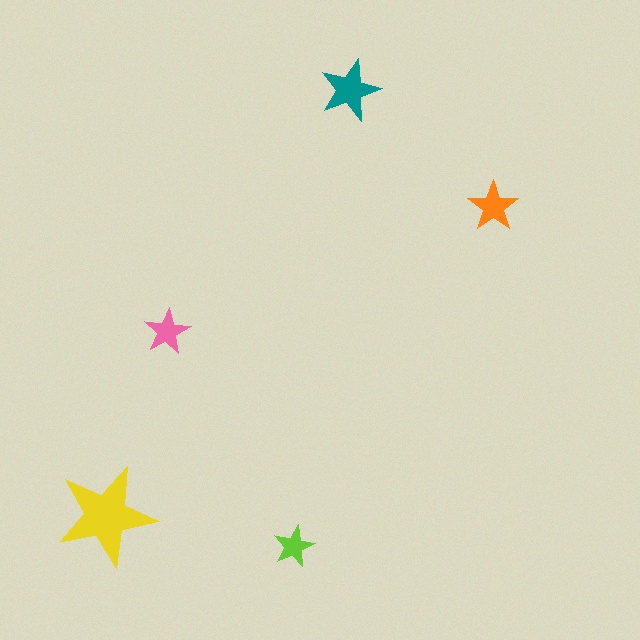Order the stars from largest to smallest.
the yellow one, the teal one, the orange one, the pink one, the lime one.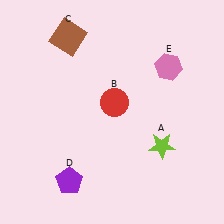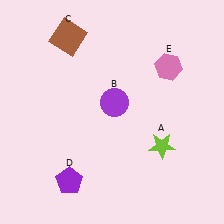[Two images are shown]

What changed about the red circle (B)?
In Image 1, B is red. In Image 2, it changed to purple.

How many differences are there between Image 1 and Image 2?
There is 1 difference between the two images.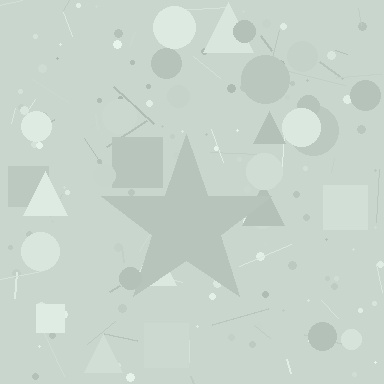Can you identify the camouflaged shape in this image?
The camouflaged shape is a star.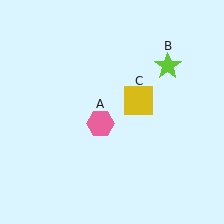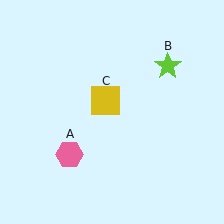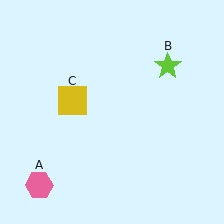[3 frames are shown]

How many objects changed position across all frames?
2 objects changed position: pink hexagon (object A), yellow square (object C).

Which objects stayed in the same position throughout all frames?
Lime star (object B) remained stationary.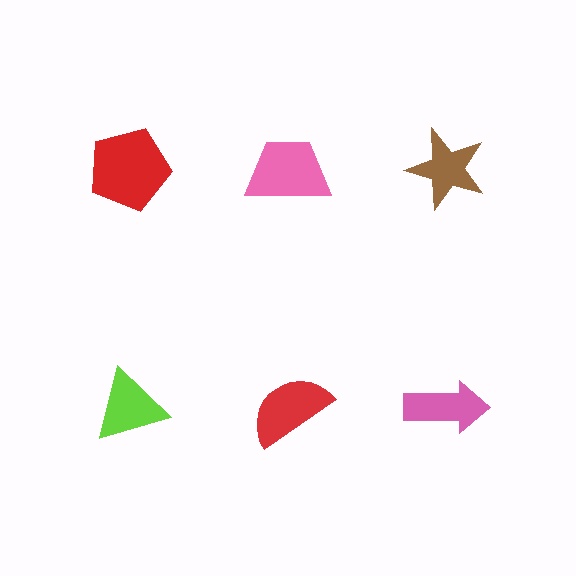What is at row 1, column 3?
A brown star.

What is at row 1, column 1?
A red pentagon.